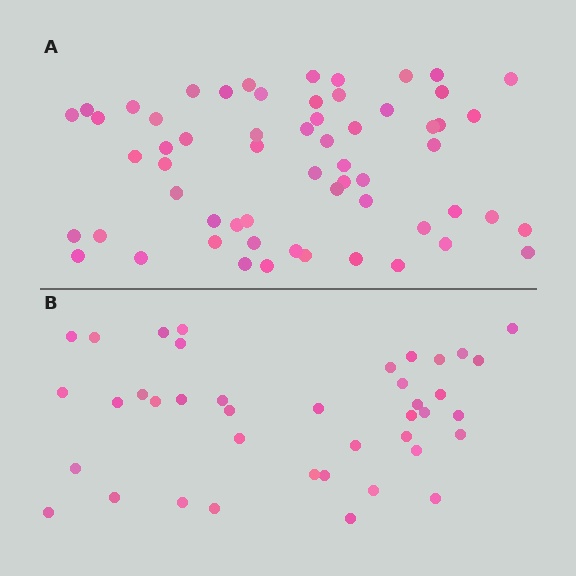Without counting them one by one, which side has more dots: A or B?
Region A (the top region) has more dots.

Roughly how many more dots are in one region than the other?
Region A has approximately 20 more dots than region B.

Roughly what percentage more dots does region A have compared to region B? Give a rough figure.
About 50% more.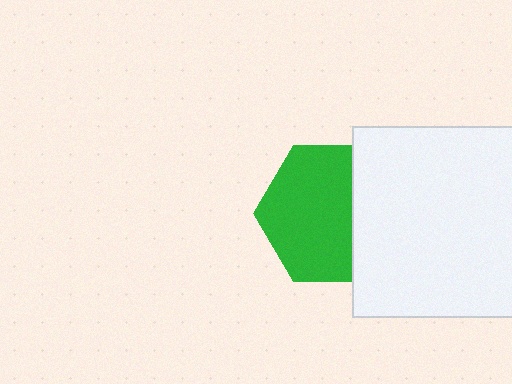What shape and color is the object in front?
The object in front is a white square.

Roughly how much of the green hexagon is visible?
Most of it is visible (roughly 66%).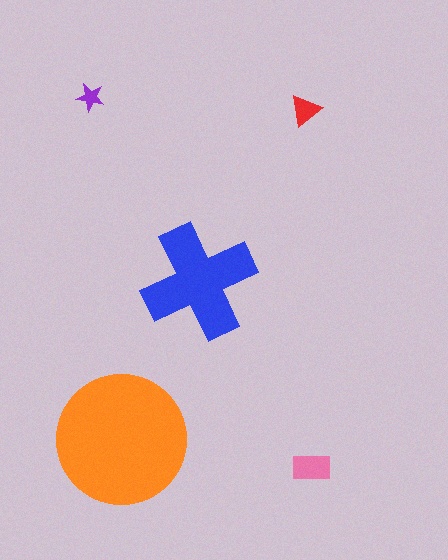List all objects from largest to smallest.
The orange circle, the blue cross, the pink rectangle, the red triangle, the purple star.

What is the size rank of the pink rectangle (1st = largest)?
3rd.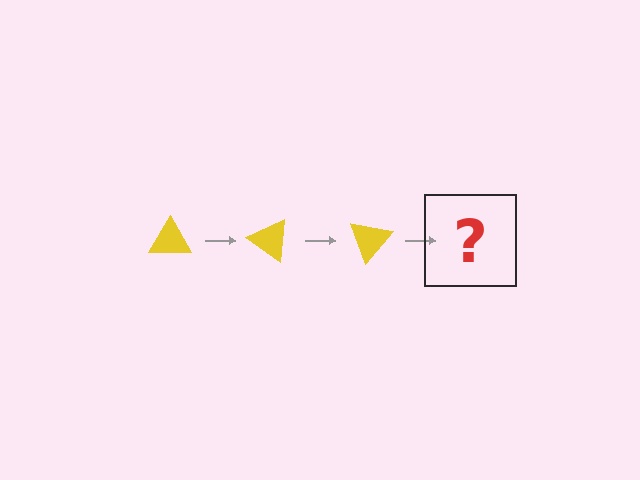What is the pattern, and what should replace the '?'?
The pattern is that the triangle rotates 35 degrees each step. The '?' should be a yellow triangle rotated 105 degrees.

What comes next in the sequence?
The next element should be a yellow triangle rotated 105 degrees.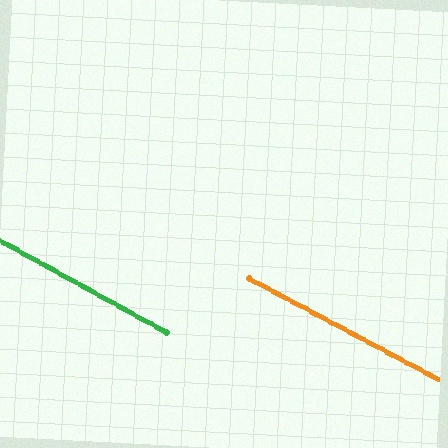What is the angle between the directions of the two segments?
Approximately 0 degrees.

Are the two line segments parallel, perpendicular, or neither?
Parallel — their directions differ by only 0.5°.